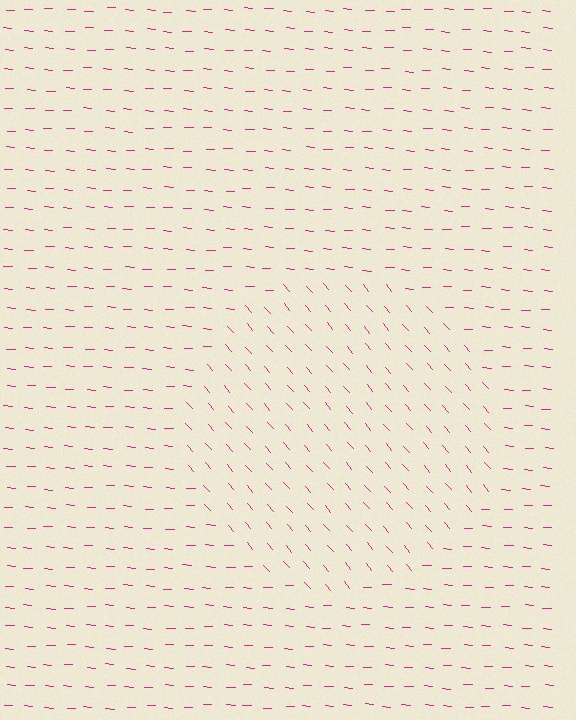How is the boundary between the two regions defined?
The boundary is defined purely by a change in line orientation (approximately 45 degrees difference). All lines are the same color and thickness.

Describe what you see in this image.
The image is filled with small magenta line segments. A circle region in the image has lines oriented differently from the surrounding lines, creating a visible texture boundary.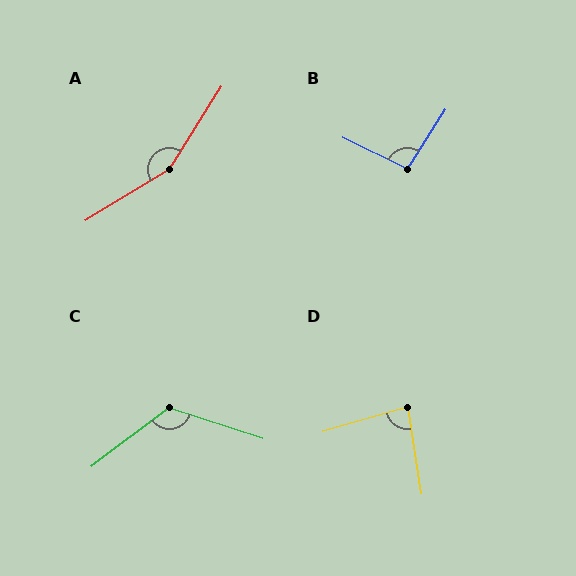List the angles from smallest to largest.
D (82°), B (96°), C (125°), A (154°).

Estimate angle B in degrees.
Approximately 96 degrees.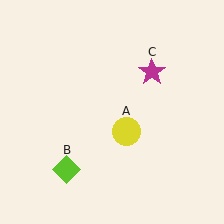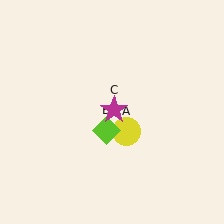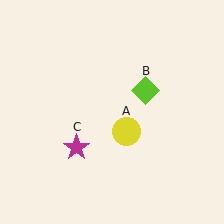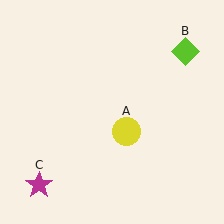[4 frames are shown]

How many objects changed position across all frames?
2 objects changed position: lime diamond (object B), magenta star (object C).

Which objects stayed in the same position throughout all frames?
Yellow circle (object A) remained stationary.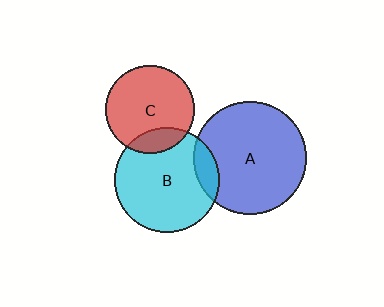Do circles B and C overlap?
Yes.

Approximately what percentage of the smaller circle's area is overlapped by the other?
Approximately 15%.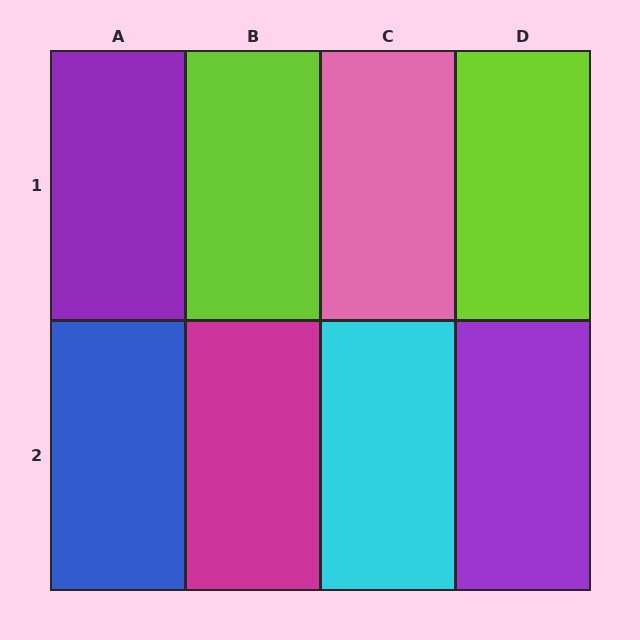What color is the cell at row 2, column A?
Blue.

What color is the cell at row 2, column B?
Magenta.